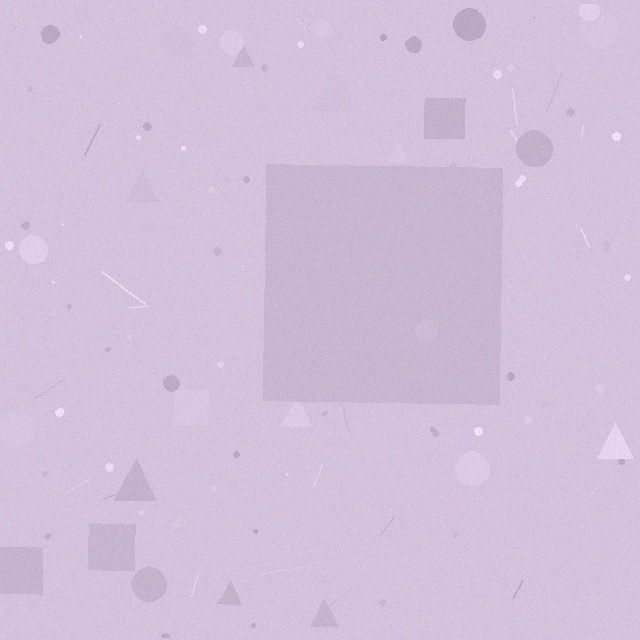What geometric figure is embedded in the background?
A square is embedded in the background.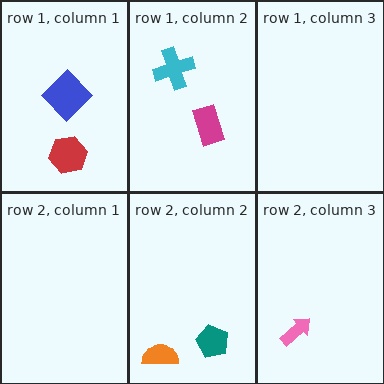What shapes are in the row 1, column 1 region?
The red hexagon, the blue diamond.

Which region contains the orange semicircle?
The row 2, column 2 region.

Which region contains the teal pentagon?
The row 2, column 2 region.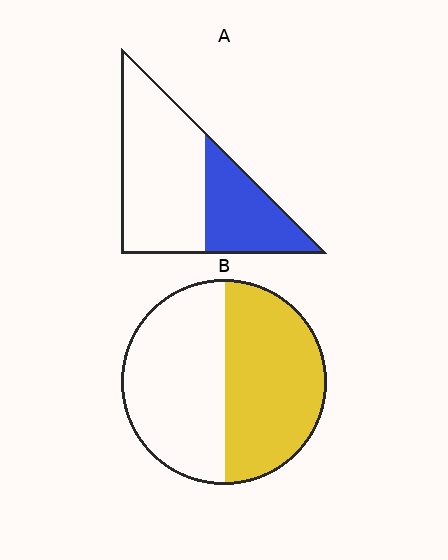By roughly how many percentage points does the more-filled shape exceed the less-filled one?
By roughly 15 percentage points (B over A).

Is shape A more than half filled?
No.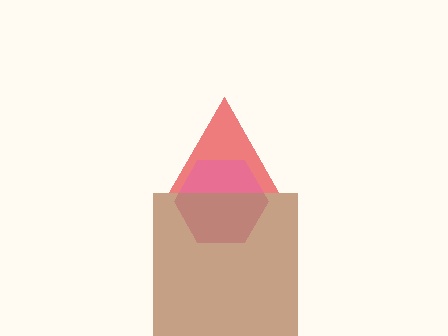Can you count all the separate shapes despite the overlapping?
Yes, there are 3 separate shapes.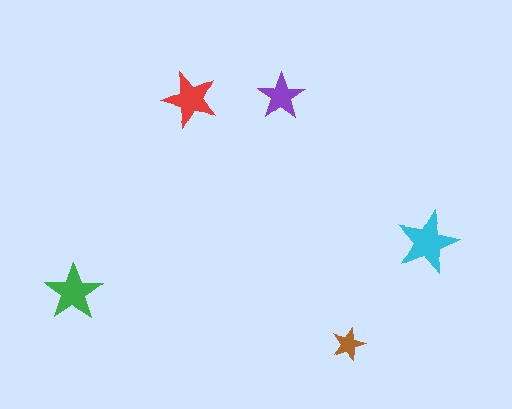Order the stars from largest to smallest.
the cyan one, the green one, the red one, the purple one, the brown one.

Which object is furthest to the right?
The cyan star is rightmost.